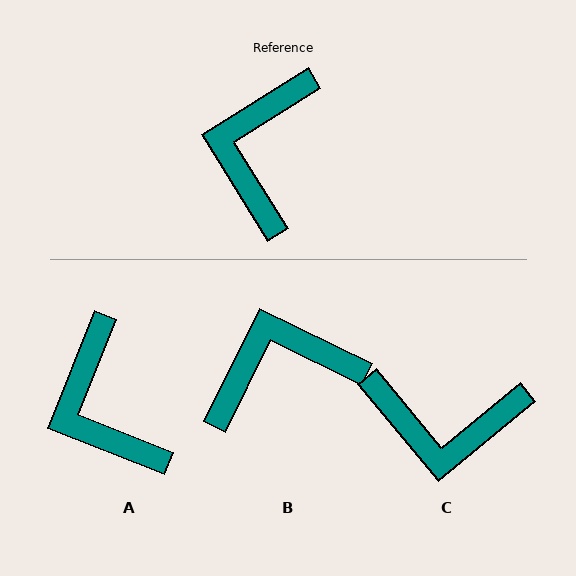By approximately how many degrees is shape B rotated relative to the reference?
Approximately 58 degrees clockwise.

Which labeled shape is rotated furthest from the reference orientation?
C, about 98 degrees away.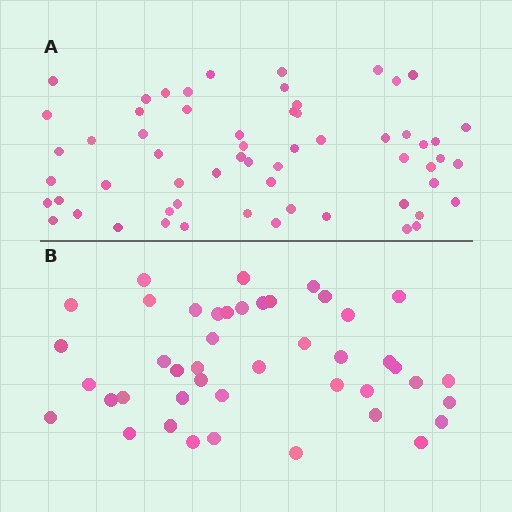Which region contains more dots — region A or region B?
Region A (the top region) has more dots.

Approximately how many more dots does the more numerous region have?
Region A has approximately 15 more dots than region B.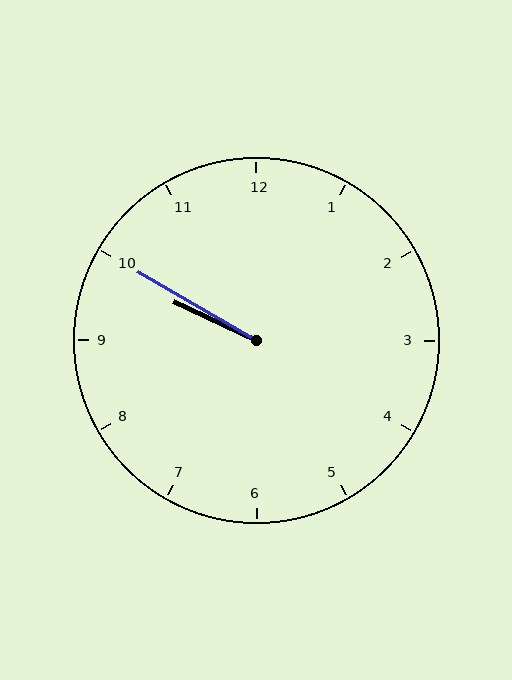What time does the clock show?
9:50.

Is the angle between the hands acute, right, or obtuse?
It is acute.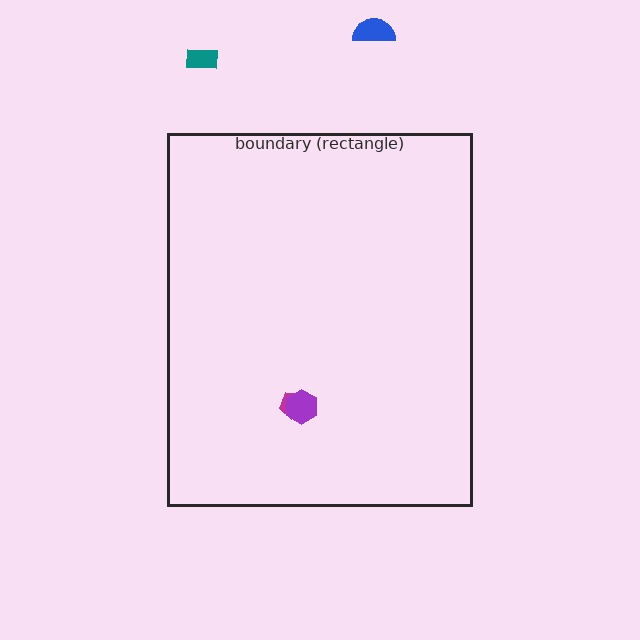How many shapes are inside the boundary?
2 inside, 2 outside.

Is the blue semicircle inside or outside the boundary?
Outside.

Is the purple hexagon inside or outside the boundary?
Inside.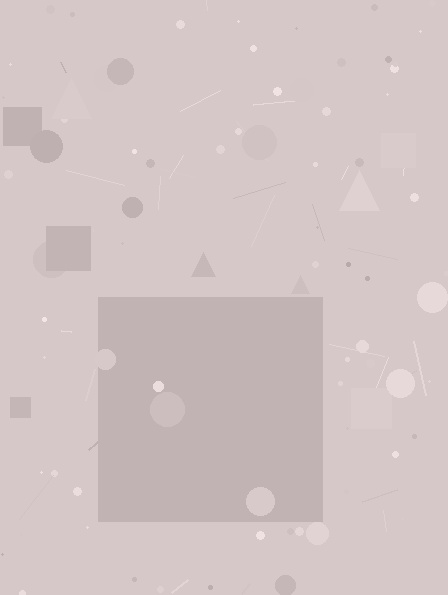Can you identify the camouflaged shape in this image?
The camouflaged shape is a square.